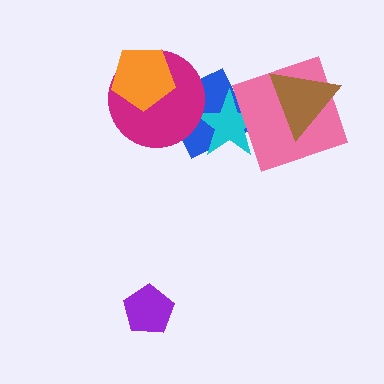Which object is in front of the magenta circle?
The orange pentagon is in front of the magenta circle.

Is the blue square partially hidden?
Yes, it is partially covered by another shape.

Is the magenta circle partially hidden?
Yes, it is partially covered by another shape.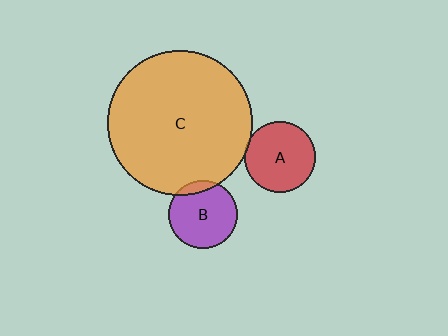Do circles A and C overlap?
Yes.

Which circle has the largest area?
Circle C (orange).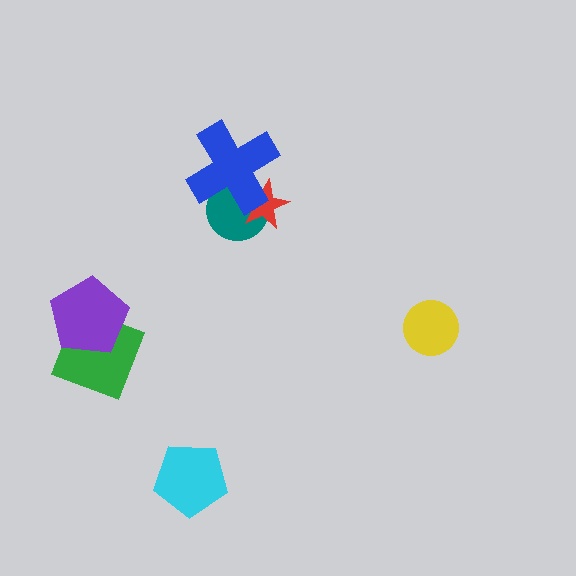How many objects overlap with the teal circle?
2 objects overlap with the teal circle.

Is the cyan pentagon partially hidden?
No, no other shape covers it.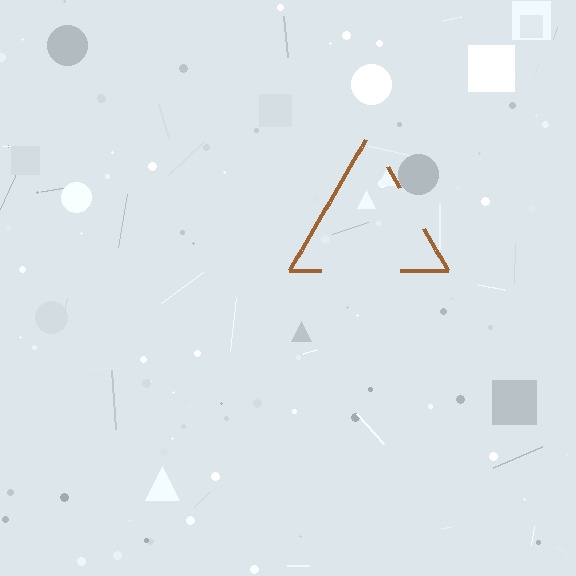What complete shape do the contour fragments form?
The contour fragments form a triangle.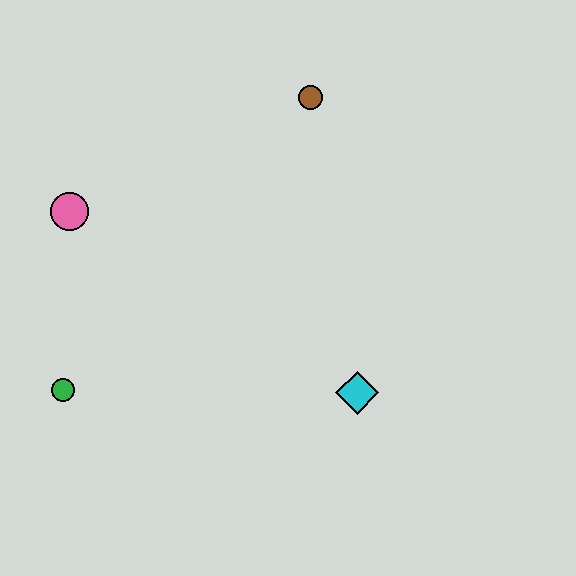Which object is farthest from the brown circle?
The green circle is farthest from the brown circle.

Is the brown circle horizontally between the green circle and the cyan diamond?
Yes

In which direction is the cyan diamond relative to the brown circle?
The cyan diamond is below the brown circle.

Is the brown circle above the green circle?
Yes